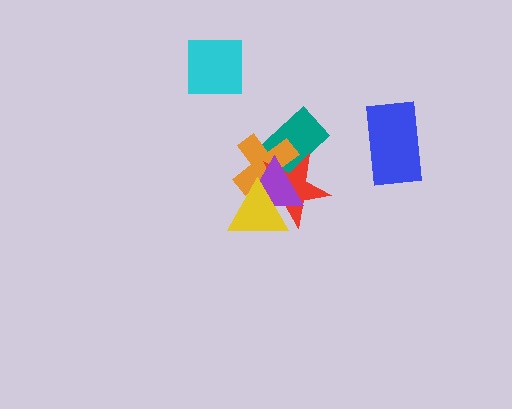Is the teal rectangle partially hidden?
Yes, it is partially covered by another shape.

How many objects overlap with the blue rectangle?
0 objects overlap with the blue rectangle.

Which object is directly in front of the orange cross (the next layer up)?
The red star is directly in front of the orange cross.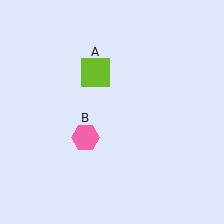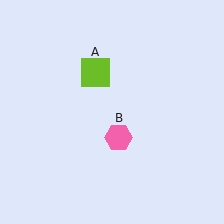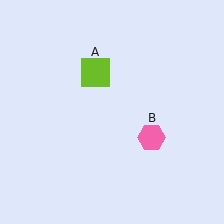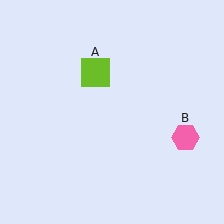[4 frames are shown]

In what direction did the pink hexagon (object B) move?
The pink hexagon (object B) moved right.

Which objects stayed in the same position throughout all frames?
Lime square (object A) remained stationary.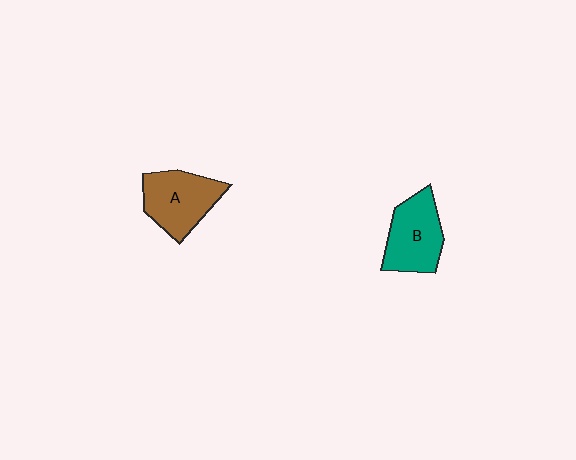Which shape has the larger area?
Shape A (brown).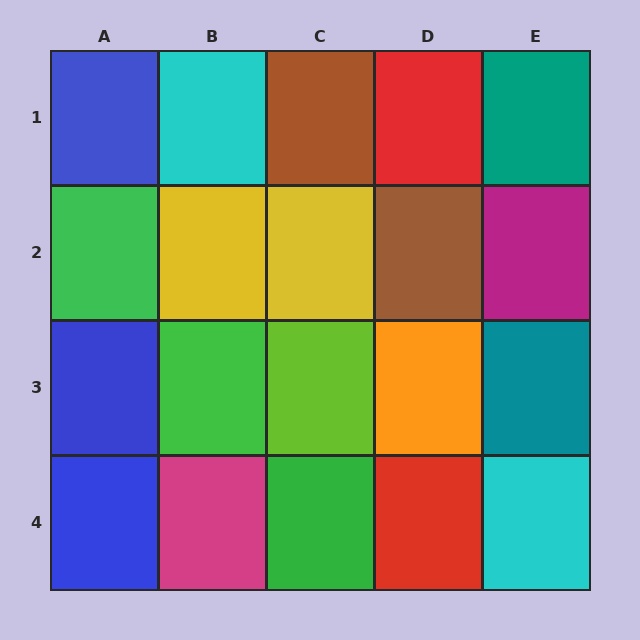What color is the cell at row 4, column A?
Blue.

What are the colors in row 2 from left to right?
Green, yellow, yellow, brown, magenta.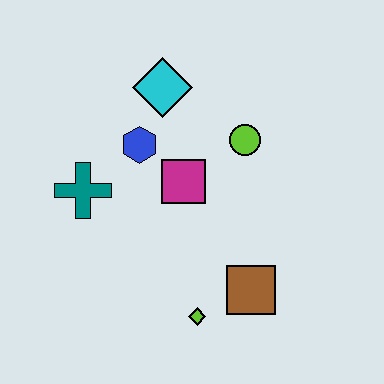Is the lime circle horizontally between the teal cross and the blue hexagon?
No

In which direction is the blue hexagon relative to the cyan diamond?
The blue hexagon is below the cyan diamond.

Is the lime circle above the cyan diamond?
No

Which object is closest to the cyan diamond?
The blue hexagon is closest to the cyan diamond.